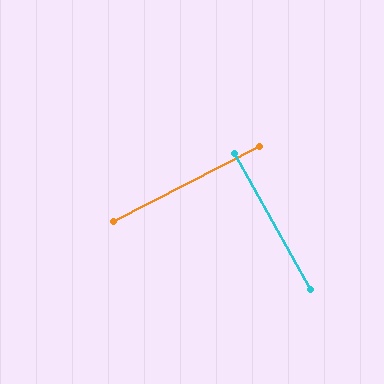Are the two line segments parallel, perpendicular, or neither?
Perpendicular — they meet at approximately 88°.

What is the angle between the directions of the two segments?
Approximately 88 degrees.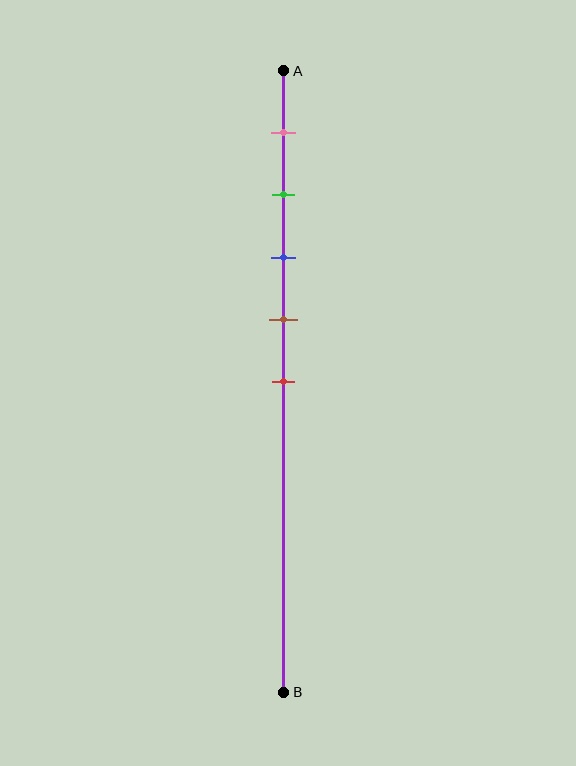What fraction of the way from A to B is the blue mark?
The blue mark is approximately 30% (0.3) of the way from A to B.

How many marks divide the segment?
There are 5 marks dividing the segment.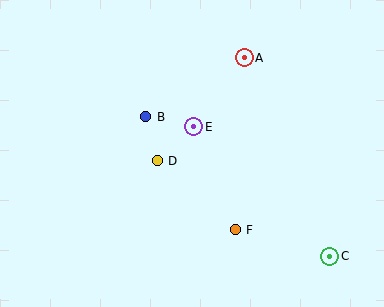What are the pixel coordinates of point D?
Point D is at (157, 161).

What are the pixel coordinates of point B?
Point B is at (146, 117).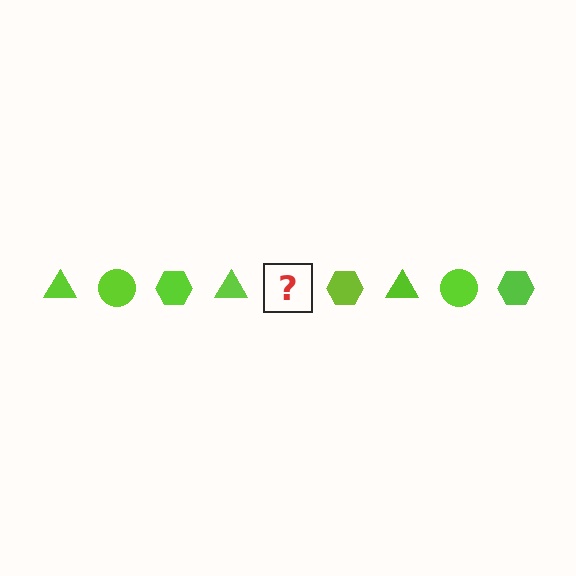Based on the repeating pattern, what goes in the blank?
The blank should be a lime circle.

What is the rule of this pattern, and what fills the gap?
The rule is that the pattern cycles through triangle, circle, hexagon shapes in lime. The gap should be filled with a lime circle.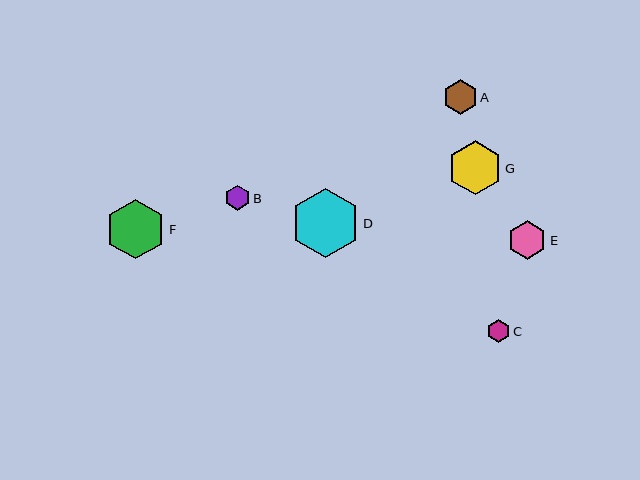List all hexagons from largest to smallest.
From largest to smallest: D, F, G, E, A, B, C.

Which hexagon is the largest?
Hexagon D is the largest with a size of approximately 69 pixels.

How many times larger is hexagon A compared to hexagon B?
Hexagon A is approximately 1.4 times the size of hexagon B.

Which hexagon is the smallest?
Hexagon C is the smallest with a size of approximately 23 pixels.